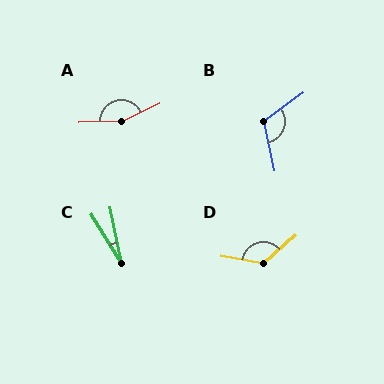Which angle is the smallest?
C, at approximately 20 degrees.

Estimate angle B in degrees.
Approximately 114 degrees.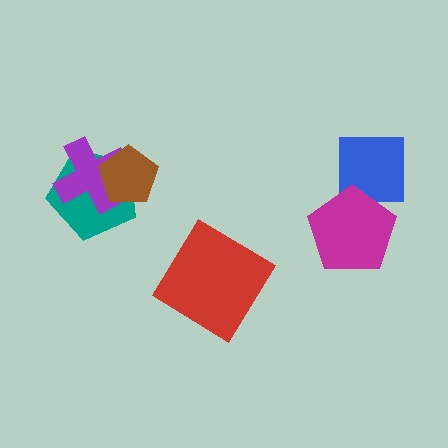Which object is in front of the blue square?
The magenta pentagon is in front of the blue square.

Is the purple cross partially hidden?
Yes, it is partially covered by another shape.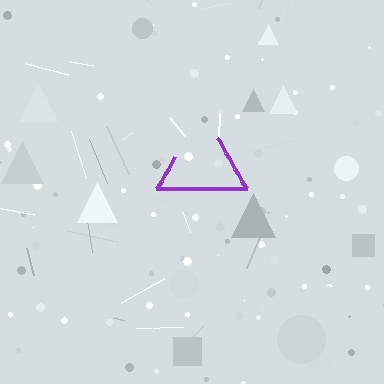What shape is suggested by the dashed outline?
The dashed outline suggests a triangle.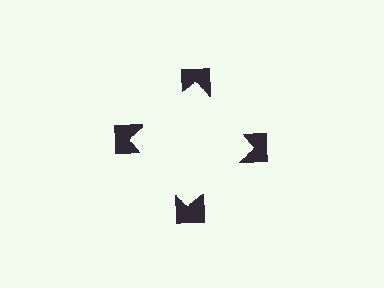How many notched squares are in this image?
There are 4 — one at each vertex of the illusory square.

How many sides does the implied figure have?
4 sides.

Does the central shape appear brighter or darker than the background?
It typically appears slightly brighter than the background, even though no actual brightness change is drawn.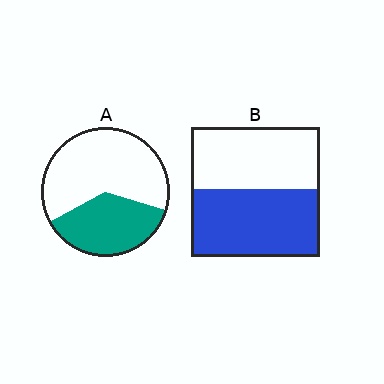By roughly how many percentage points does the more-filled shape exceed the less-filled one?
By roughly 15 percentage points (B over A).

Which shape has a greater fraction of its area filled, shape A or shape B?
Shape B.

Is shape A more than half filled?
No.